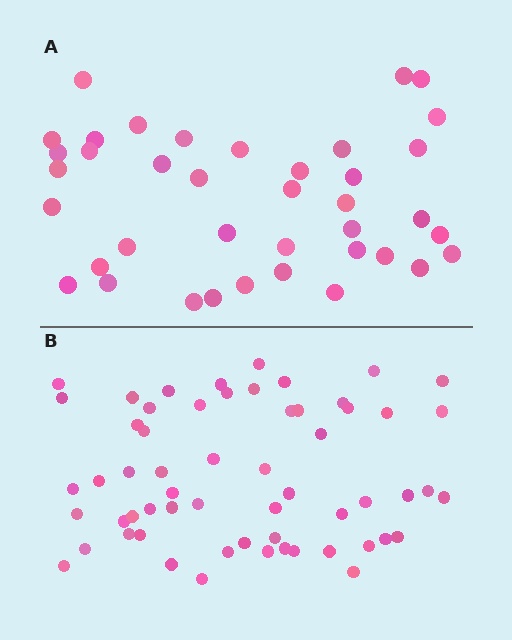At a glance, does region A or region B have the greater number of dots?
Region B (the bottom region) has more dots.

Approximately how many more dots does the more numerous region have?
Region B has approximately 20 more dots than region A.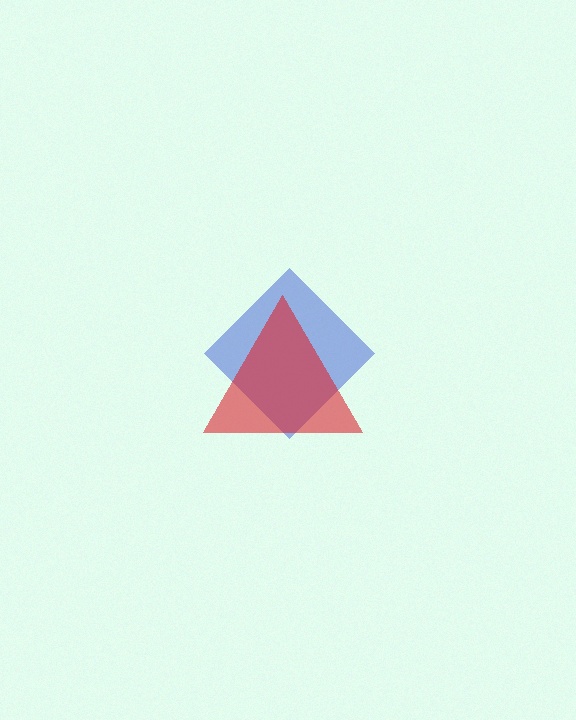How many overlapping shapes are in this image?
There are 2 overlapping shapes in the image.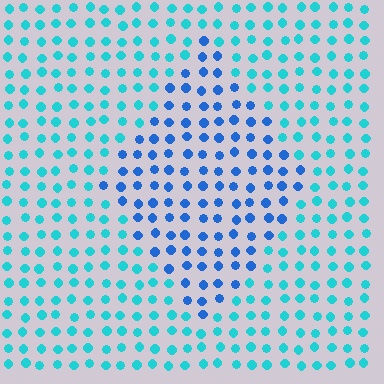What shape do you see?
I see a diamond.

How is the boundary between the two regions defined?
The boundary is defined purely by a slight shift in hue (about 35 degrees). Spacing, size, and orientation are identical on both sides.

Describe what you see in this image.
The image is filled with small cyan elements in a uniform arrangement. A diamond-shaped region is visible where the elements are tinted to a slightly different hue, forming a subtle color boundary.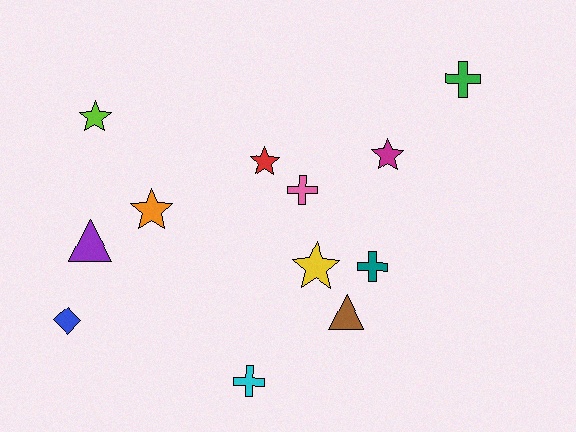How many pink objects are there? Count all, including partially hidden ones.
There is 1 pink object.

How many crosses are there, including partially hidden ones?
There are 4 crosses.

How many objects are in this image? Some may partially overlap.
There are 12 objects.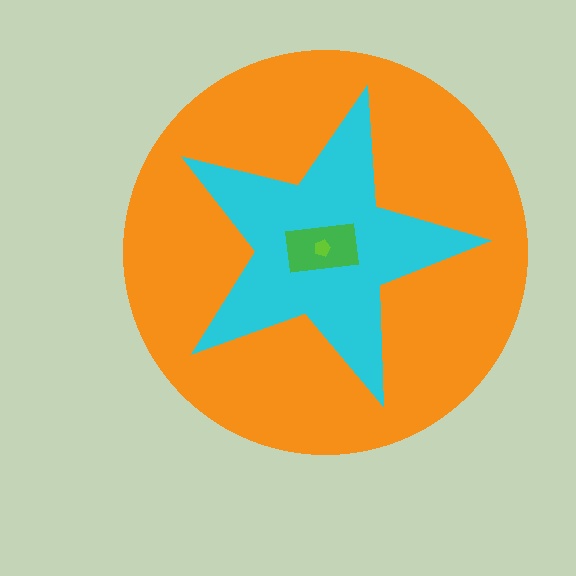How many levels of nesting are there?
4.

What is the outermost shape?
The orange circle.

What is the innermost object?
The lime pentagon.